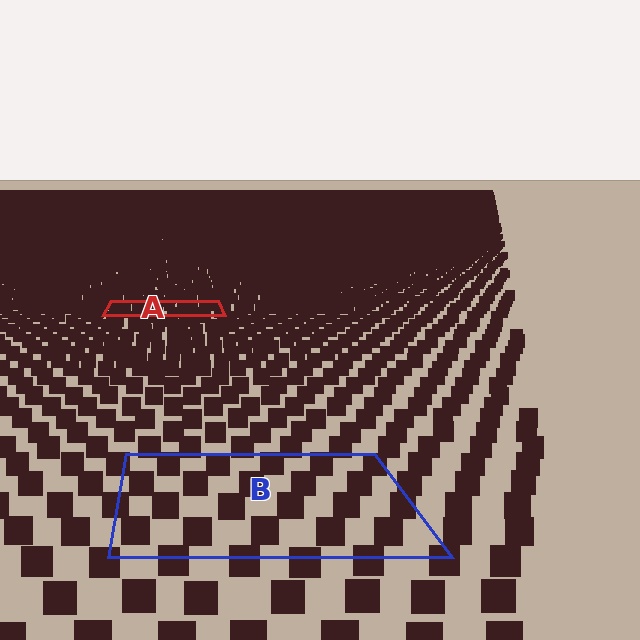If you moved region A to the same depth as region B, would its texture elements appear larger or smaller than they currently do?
They would appear larger. At a closer depth, the same texture elements are projected at a bigger on-screen size.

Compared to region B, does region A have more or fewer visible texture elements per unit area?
Region A has more texture elements per unit area — they are packed more densely because it is farther away.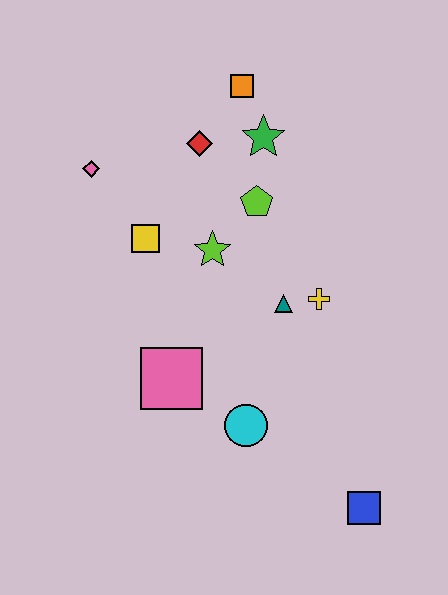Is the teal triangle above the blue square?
Yes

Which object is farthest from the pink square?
The orange square is farthest from the pink square.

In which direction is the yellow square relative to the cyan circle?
The yellow square is above the cyan circle.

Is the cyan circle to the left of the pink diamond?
No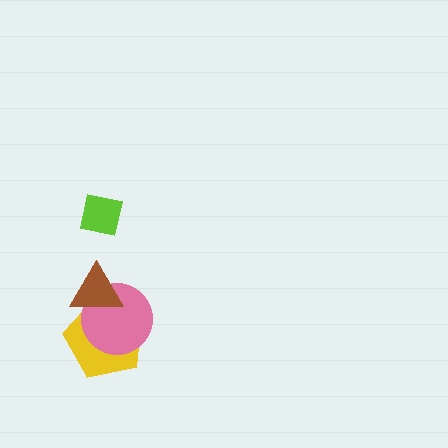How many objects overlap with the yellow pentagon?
2 objects overlap with the yellow pentagon.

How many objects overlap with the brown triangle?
2 objects overlap with the brown triangle.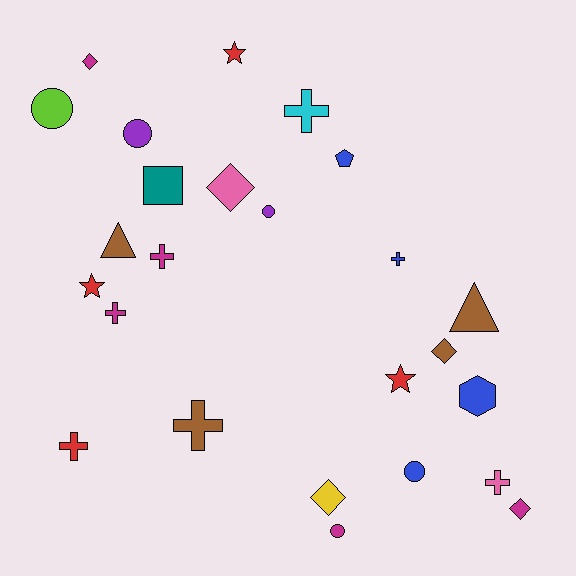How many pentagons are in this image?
There is 1 pentagon.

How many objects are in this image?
There are 25 objects.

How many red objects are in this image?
There are 4 red objects.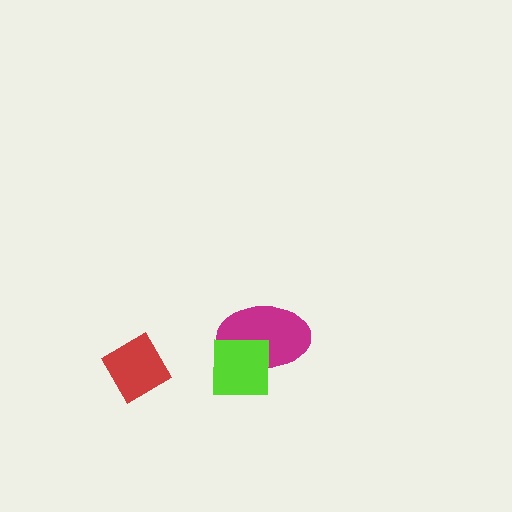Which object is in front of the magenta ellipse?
The lime square is in front of the magenta ellipse.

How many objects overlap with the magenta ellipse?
1 object overlaps with the magenta ellipse.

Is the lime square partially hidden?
No, no other shape covers it.